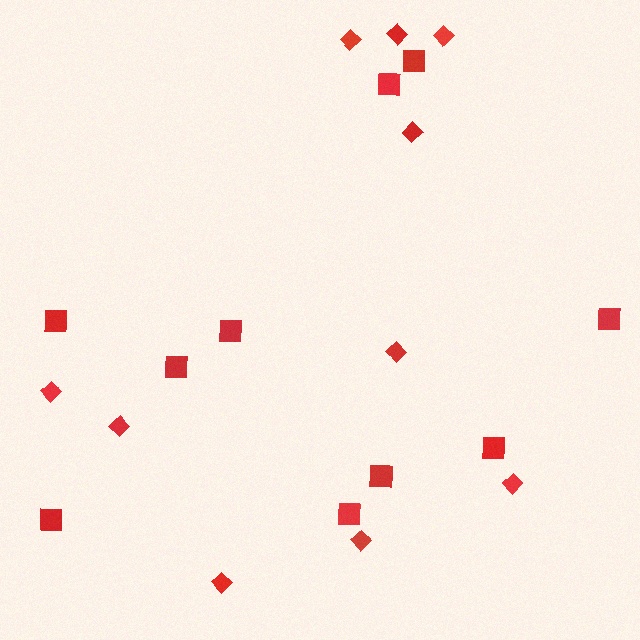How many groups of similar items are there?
There are 2 groups: one group of diamonds (10) and one group of squares (10).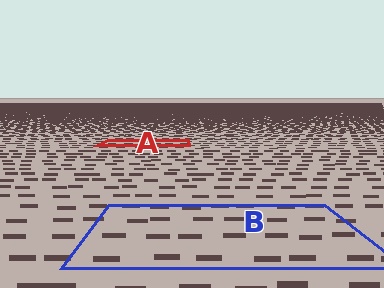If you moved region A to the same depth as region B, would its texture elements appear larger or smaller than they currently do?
They would appear larger. At a closer depth, the same texture elements are projected at a bigger on-screen size.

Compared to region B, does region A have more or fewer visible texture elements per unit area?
Region A has more texture elements per unit area — they are packed more densely because it is farther away.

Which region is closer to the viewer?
Region B is closer. The texture elements there are larger and more spread out.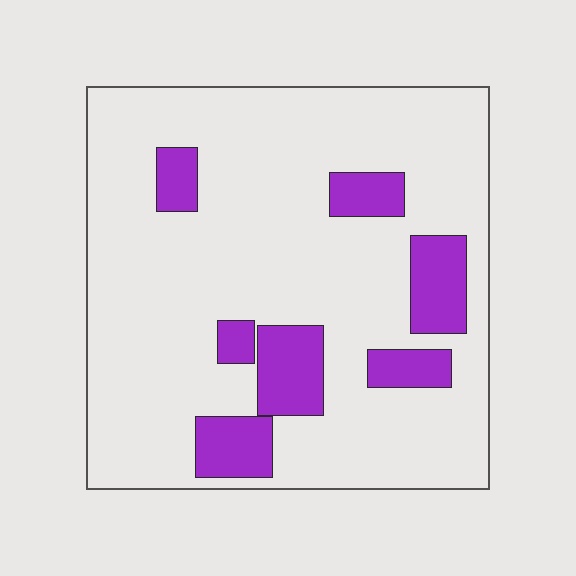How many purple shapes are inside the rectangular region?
7.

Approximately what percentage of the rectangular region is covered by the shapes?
Approximately 15%.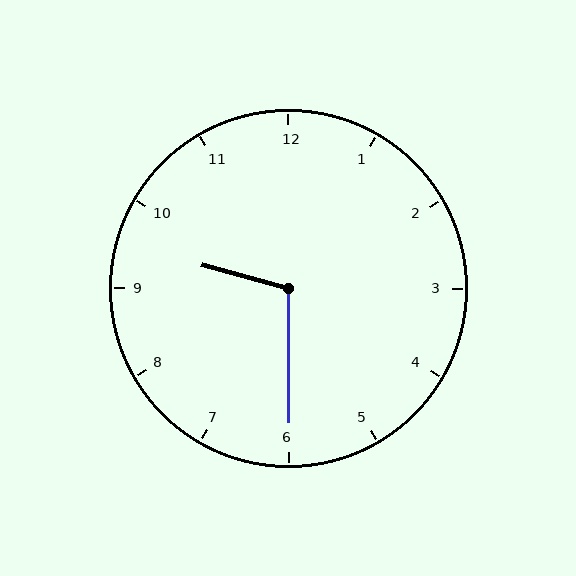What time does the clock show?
9:30.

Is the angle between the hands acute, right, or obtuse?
It is obtuse.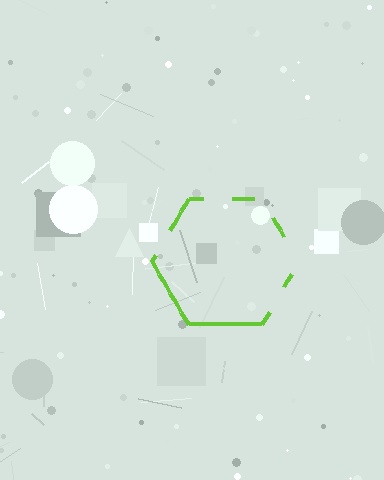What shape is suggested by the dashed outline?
The dashed outline suggests a hexagon.